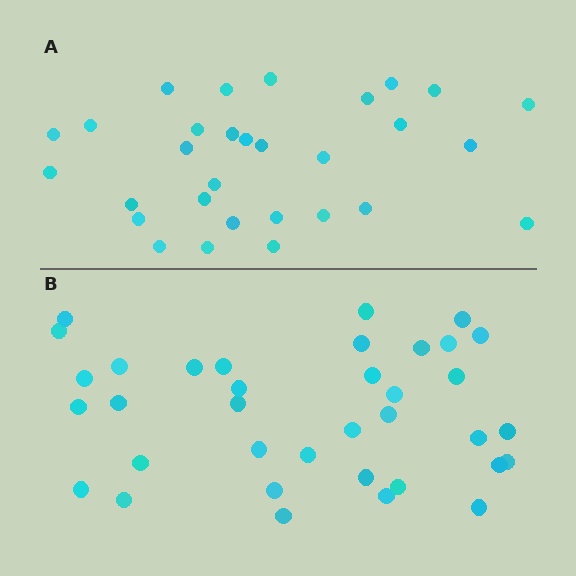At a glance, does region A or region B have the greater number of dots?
Region B (the bottom region) has more dots.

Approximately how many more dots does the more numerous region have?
Region B has about 6 more dots than region A.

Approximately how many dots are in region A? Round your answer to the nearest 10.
About 30 dots.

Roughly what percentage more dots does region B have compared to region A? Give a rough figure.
About 20% more.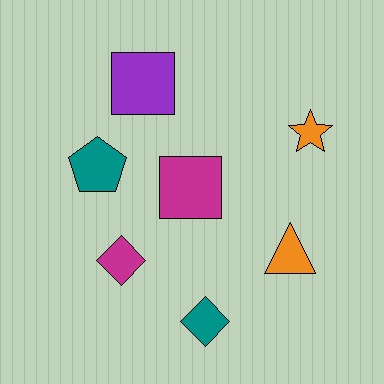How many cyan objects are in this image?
There are no cyan objects.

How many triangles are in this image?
There is 1 triangle.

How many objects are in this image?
There are 7 objects.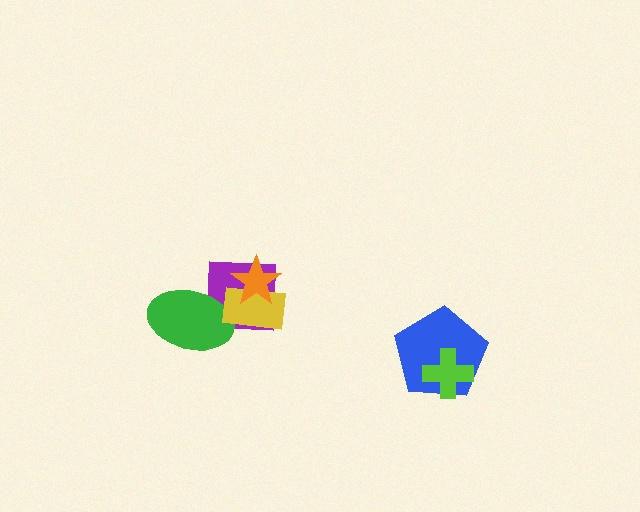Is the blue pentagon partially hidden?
Yes, it is partially covered by another shape.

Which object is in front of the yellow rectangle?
The orange star is in front of the yellow rectangle.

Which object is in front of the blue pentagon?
The lime cross is in front of the blue pentagon.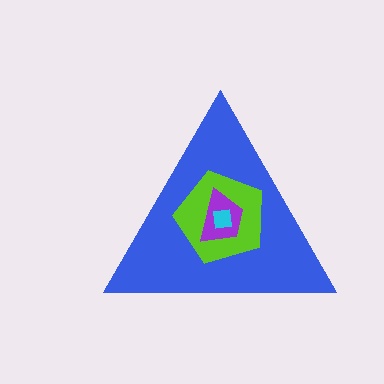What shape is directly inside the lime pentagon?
The purple trapezoid.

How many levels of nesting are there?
4.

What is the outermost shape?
The blue triangle.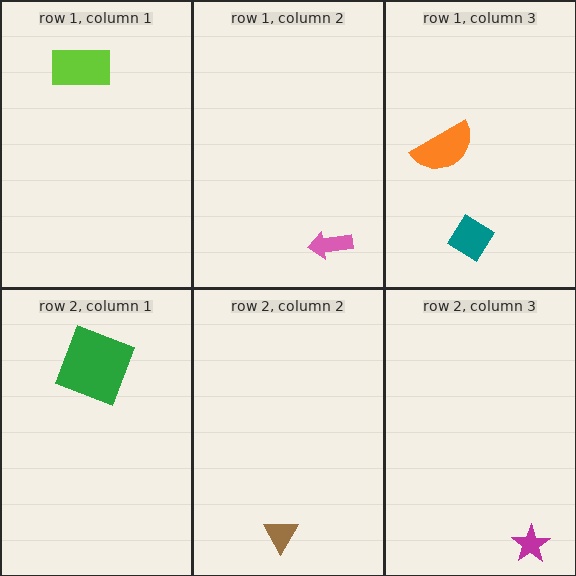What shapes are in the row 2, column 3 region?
The magenta star.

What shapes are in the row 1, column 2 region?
The pink arrow.